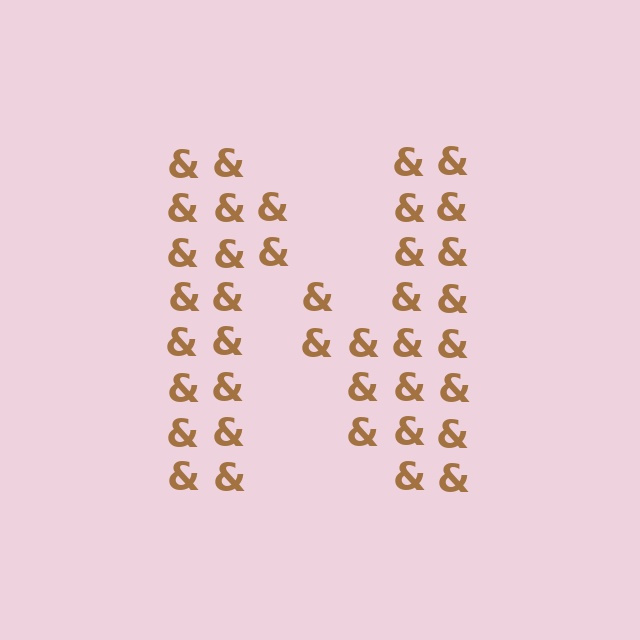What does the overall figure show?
The overall figure shows the letter N.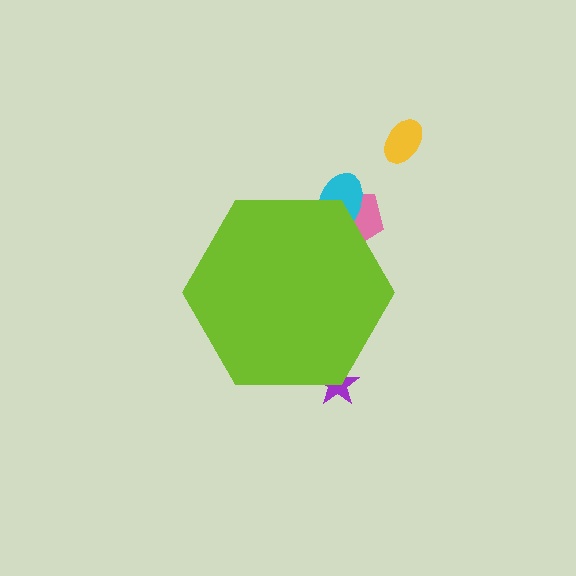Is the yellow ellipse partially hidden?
No, the yellow ellipse is fully visible.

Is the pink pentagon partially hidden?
Yes, the pink pentagon is partially hidden behind the lime hexagon.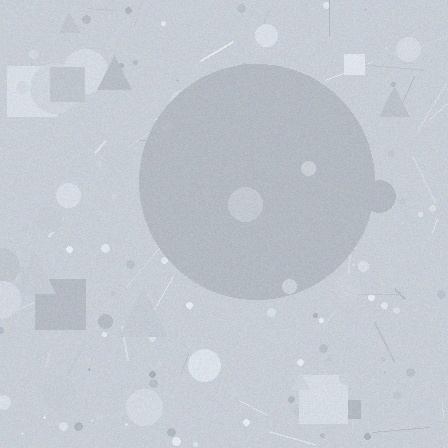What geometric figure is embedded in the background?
A circle is embedded in the background.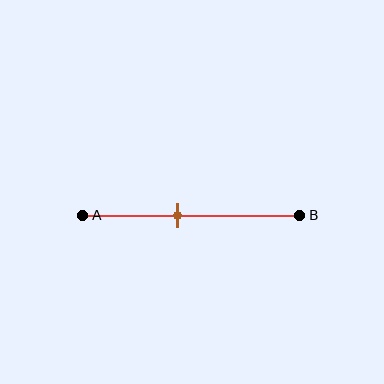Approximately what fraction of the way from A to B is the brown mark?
The brown mark is approximately 45% of the way from A to B.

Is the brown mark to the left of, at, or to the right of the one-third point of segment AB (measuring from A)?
The brown mark is to the right of the one-third point of segment AB.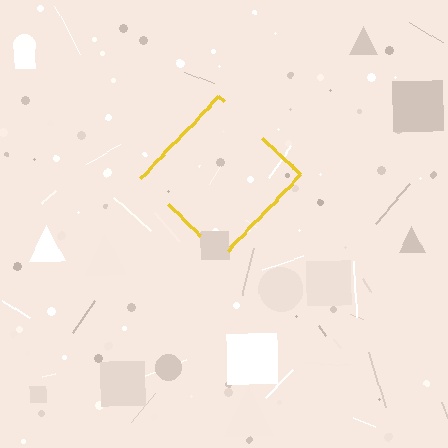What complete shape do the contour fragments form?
The contour fragments form a diamond.